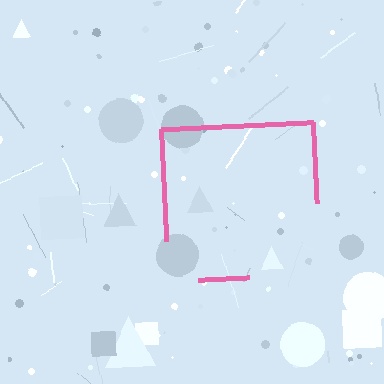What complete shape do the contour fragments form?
The contour fragments form a square.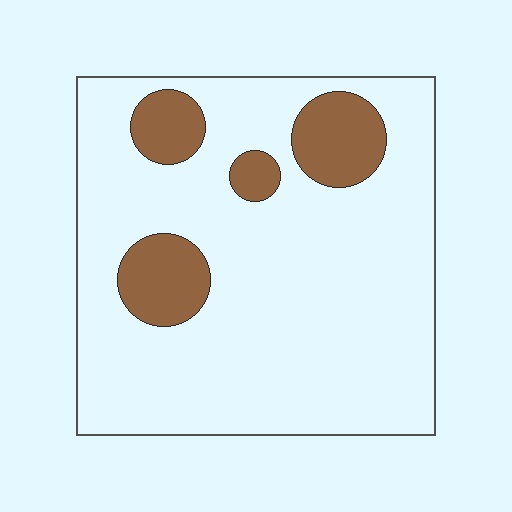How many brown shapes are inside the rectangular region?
4.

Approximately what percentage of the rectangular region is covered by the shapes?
Approximately 15%.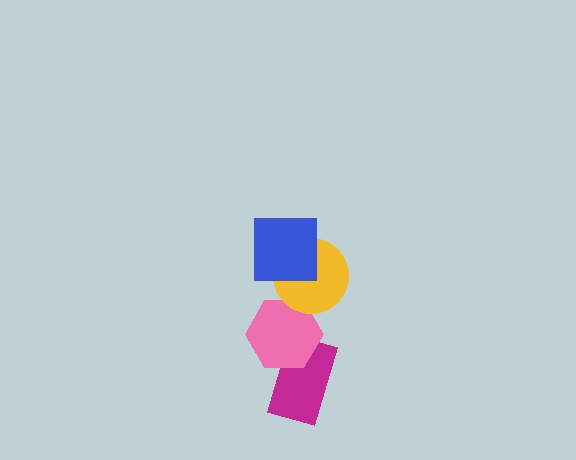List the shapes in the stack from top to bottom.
From top to bottom: the blue square, the yellow circle, the pink hexagon, the magenta rectangle.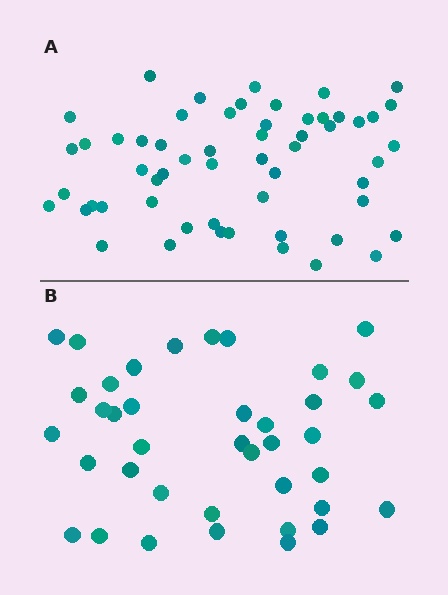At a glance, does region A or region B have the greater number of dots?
Region A (the top region) has more dots.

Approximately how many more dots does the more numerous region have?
Region A has approximately 20 more dots than region B.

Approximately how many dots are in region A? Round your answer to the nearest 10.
About 60 dots. (The exact count is 57, which rounds to 60.)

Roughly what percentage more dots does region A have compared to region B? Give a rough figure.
About 45% more.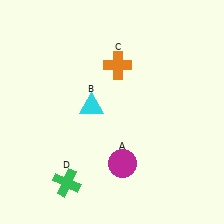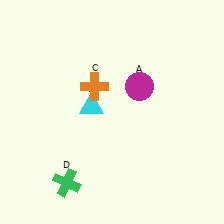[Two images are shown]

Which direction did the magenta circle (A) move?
The magenta circle (A) moved up.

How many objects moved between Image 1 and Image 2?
2 objects moved between the two images.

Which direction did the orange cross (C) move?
The orange cross (C) moved left.